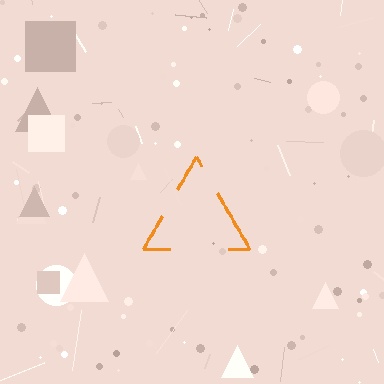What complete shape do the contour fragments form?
The contour fragments form a triangle.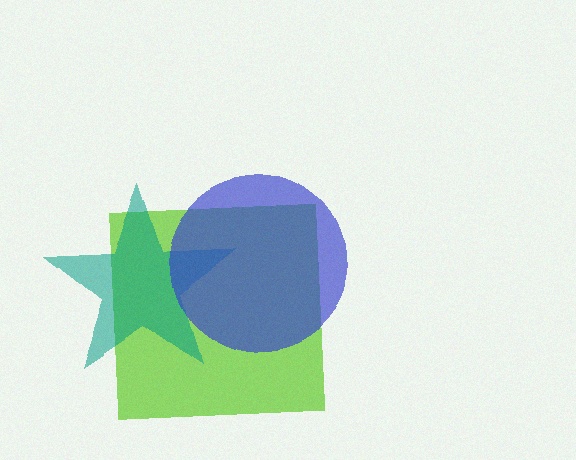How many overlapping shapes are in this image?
There are 3 overlapping shapes in the image.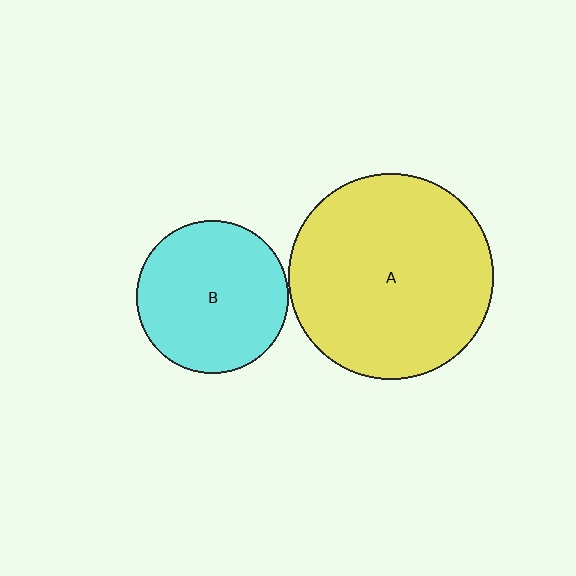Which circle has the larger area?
Circle A (yellow).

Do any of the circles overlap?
No, none of the circles overlap.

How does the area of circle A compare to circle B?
Approximately 1.8 times.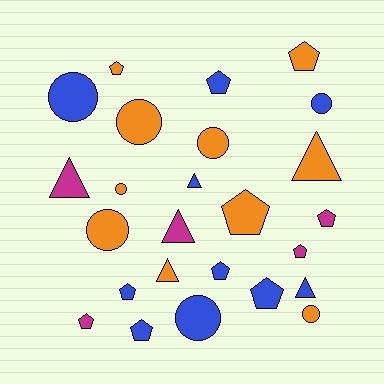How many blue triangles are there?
There are 2 blue triangles.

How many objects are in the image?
There are 25 objects.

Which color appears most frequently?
Blue, with 10 objects.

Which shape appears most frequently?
Pentagon, with 11 objects.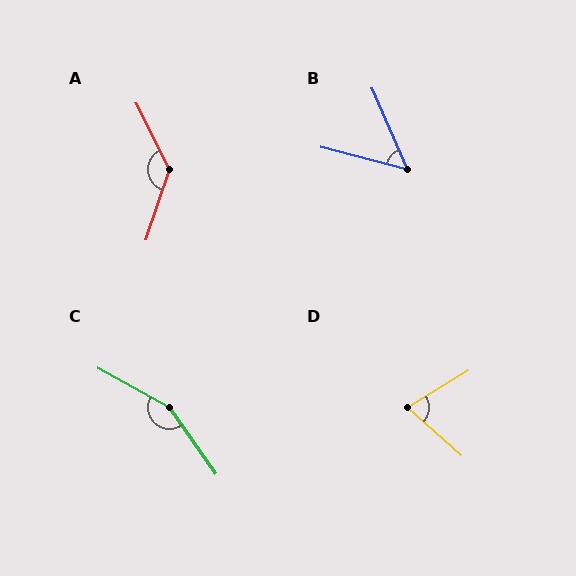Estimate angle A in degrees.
Approximately 135 degrees.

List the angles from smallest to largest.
B (52°), D (73°), A (135°), C (154°).